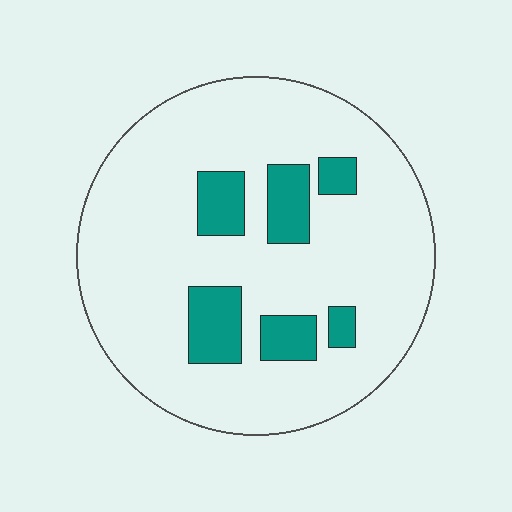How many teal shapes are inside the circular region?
6.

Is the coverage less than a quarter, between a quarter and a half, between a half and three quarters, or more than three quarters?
Less than a quarter.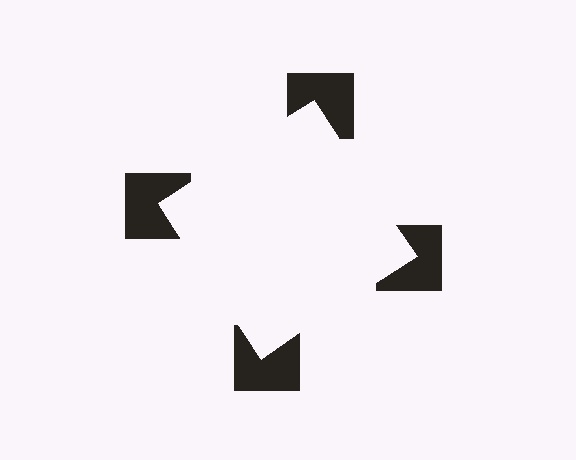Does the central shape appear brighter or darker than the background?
It typically appears slightly brighter than the background, even though no actual brightness change is drawn.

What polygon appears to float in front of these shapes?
An illusory square — its edges are inferred from the aligned wedge cuts in the notched squares, not physically drawn.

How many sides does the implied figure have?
4 sides.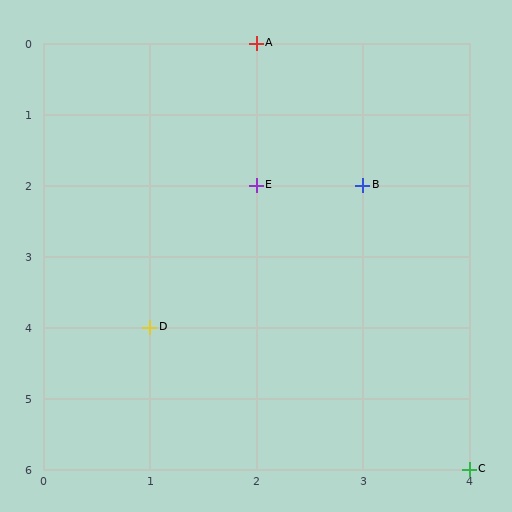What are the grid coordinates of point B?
Point B is at grid coordinates (3, 2).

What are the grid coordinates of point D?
Point D is at grid coordinates (1, 4).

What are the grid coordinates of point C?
Point C is at grid coordinates (4, 6).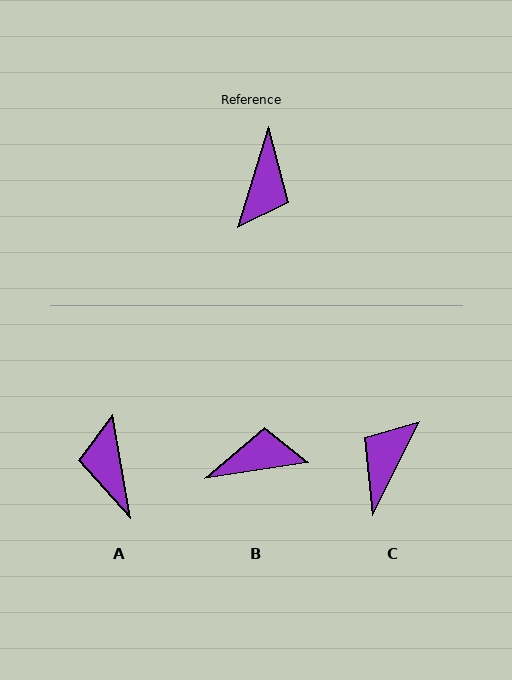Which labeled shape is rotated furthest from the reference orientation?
C, about 171 degrees away.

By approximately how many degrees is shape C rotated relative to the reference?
Approximately 171 degrees counter-clockwise.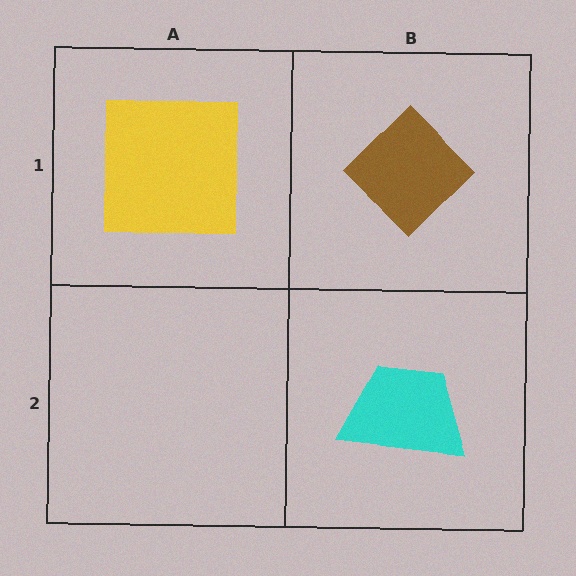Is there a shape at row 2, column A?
No, that cell is empty.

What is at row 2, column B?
A cyan trapezoid.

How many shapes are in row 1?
2 shapes.